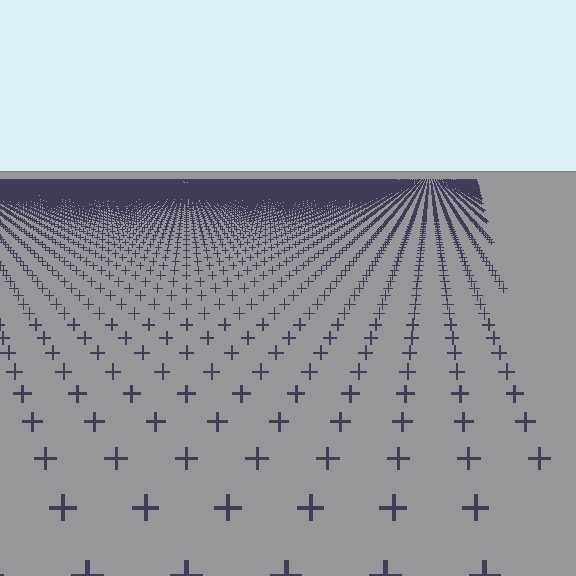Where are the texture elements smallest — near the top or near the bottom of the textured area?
Near the top.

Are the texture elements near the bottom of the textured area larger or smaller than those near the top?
Larger. Near the bottom, elements are closer to the viewer and appear at a bigger on-screen size.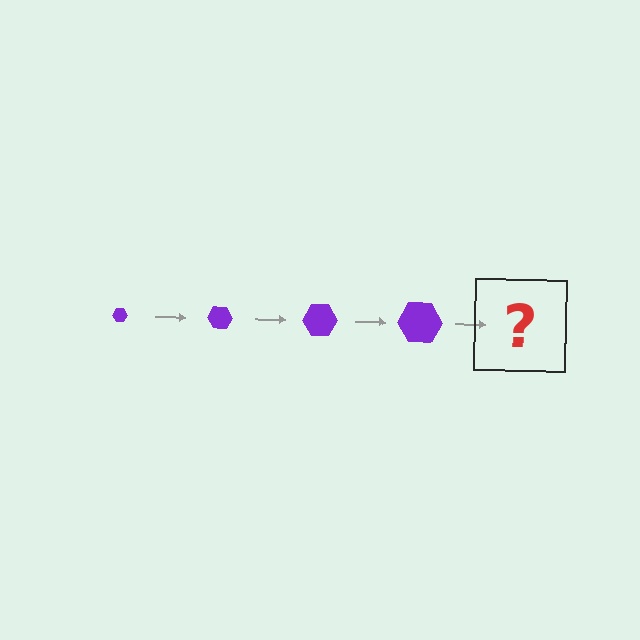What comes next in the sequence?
The next element should be a purple hexagon, larger than the previous one.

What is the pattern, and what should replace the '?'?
The pattern is that the hexagon gets progressively larger each step. The '?' should be a purple hexagon, larger than the previous one.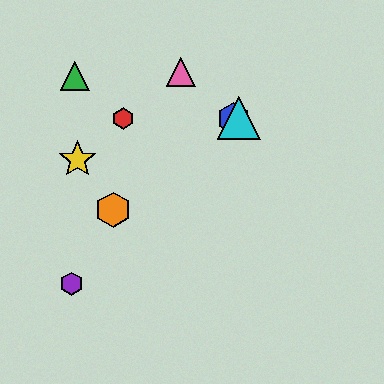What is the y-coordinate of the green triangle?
The green triangle is at y≈76.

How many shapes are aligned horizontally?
3 shapes (the red hexagon, the blue hexagon, the cyan triangle) are aligned horizontally.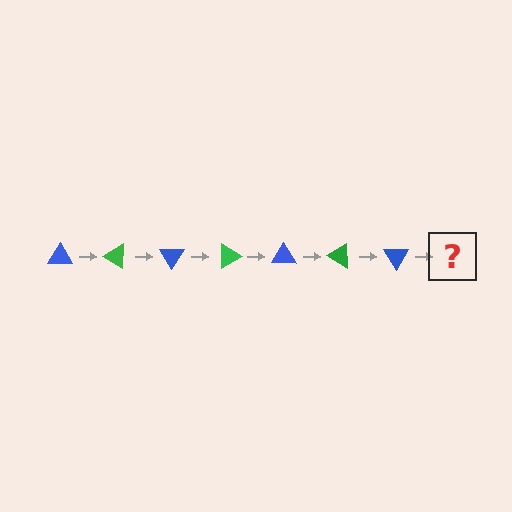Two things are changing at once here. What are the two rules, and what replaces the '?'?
The two rules are that it rotates 30 degrees each step and the color cycles through blue and green. The '?' should be a green triangle, rotated 210 degrees from the start.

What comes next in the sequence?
The next element should be a green triangle, rotated 210 degrees from the start.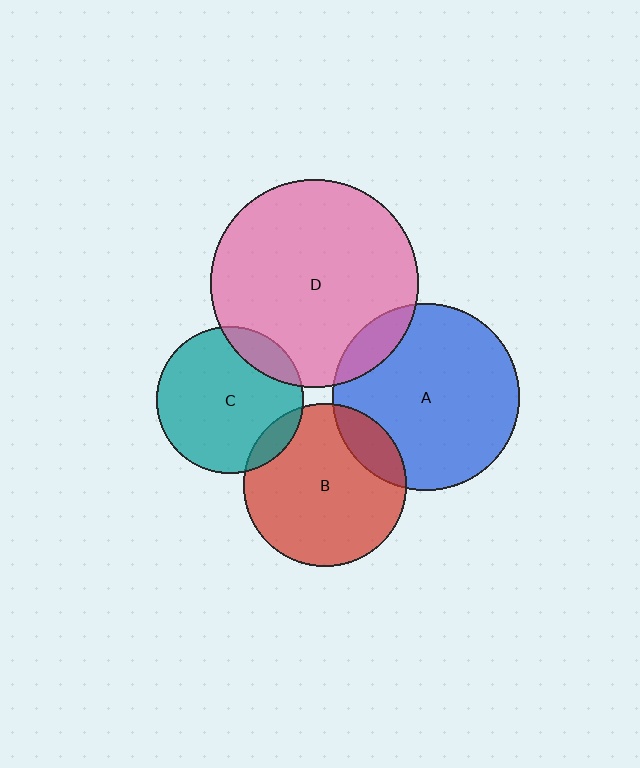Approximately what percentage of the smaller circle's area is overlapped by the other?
Approximately 10%.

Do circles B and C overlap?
Yes.